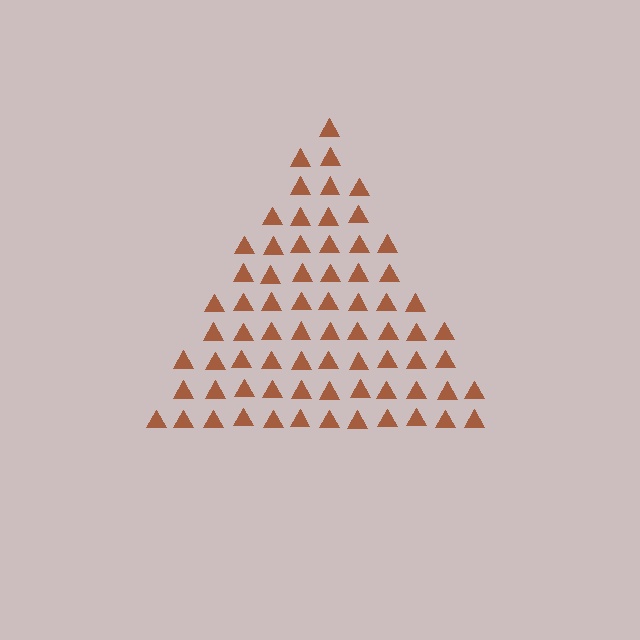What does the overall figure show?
The overall figure shows a triangle.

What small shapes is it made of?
It is made of small triangles.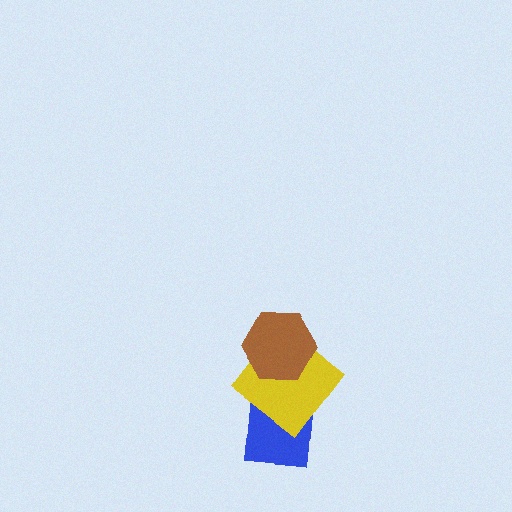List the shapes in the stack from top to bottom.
From top to bottom: the brown hexagon, the yellow diamond, the blue square.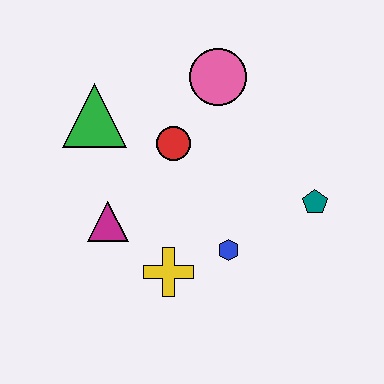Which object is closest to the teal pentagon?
The blue hexagon is closest to the teal pentagon.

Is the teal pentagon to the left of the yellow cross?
No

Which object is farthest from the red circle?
The teal pentagon is farthest from the red circle.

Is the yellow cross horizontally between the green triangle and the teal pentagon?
Yes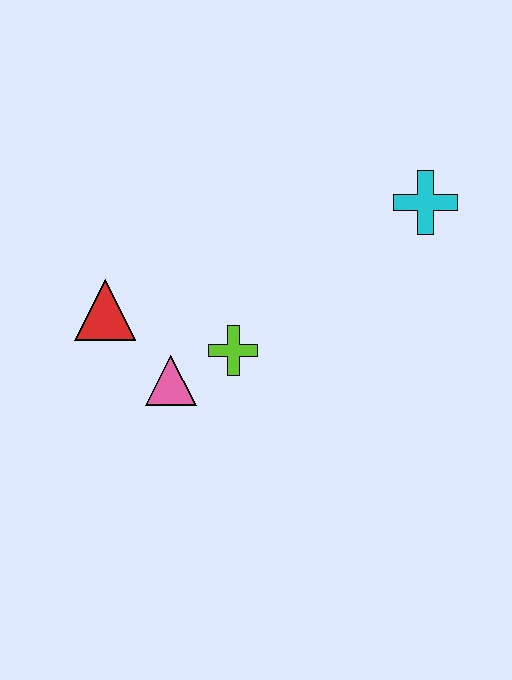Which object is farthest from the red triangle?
The cyan cross is farthest from the red triangle.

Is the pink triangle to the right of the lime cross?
No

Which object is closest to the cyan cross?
The lime cross is closest to the cyan cross.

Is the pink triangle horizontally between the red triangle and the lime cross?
Yes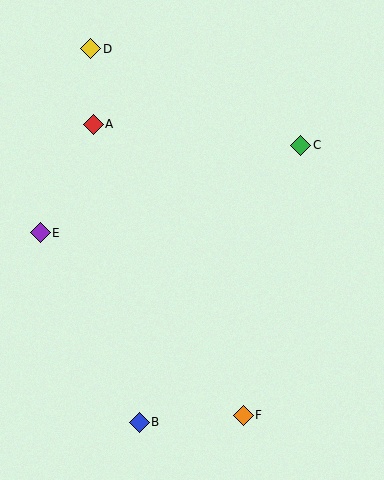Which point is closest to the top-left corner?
Point D is closest to the top-left corner.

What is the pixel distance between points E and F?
The distance between E and F is 273 pixels.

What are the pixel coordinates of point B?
Point B is at (139, 422).